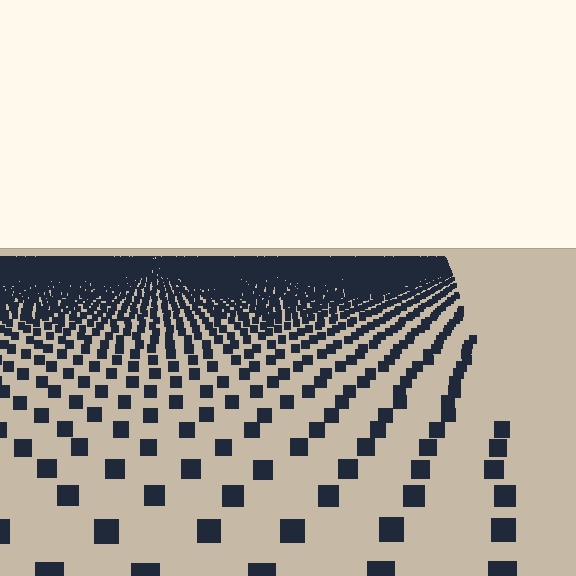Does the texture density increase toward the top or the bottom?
Density increases toward the top.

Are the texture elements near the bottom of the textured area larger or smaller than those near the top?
Larger. Near the bottom, elements are closer to the viewer and appear at a bigger on-screen size.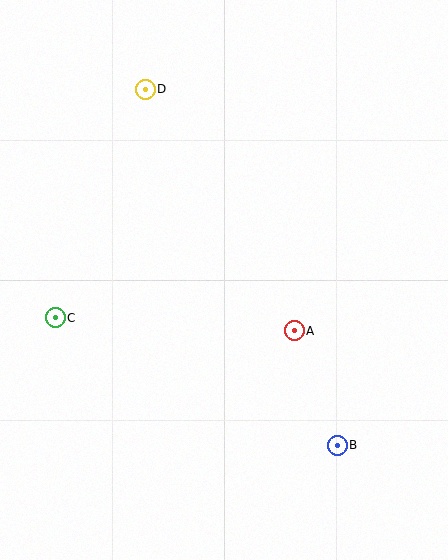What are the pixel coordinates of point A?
Point A is at (294, 331).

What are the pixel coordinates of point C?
Point C is at (55, 318).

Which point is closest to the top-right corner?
Point D is closest to the top-right corner.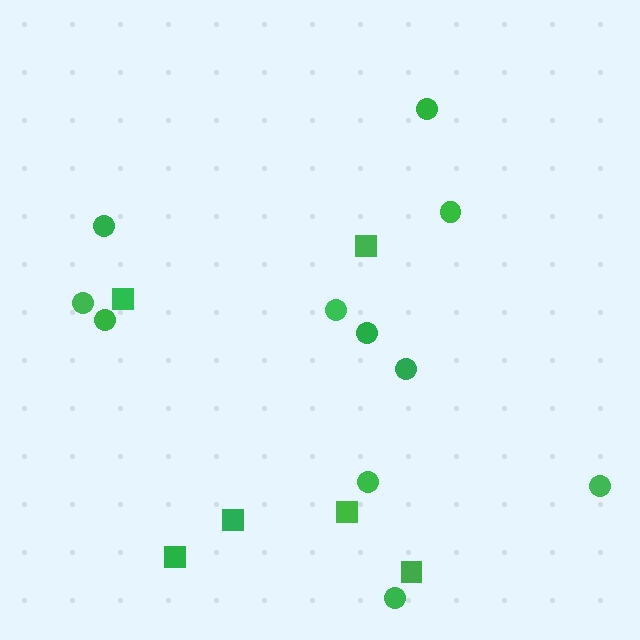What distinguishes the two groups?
There are 2 groups: one group of squares (6) and one group of circles (11).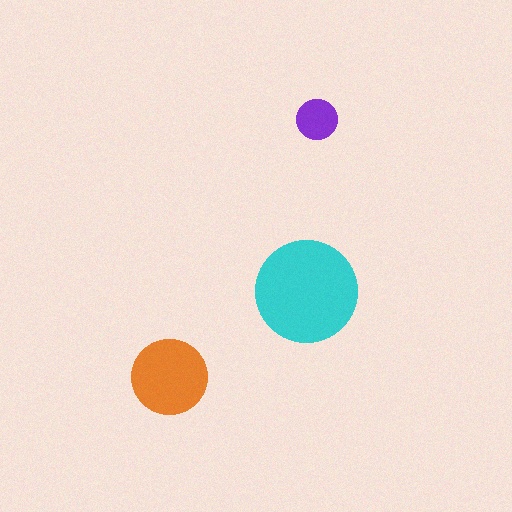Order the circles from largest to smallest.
the cyan one, the orange one, the purple one.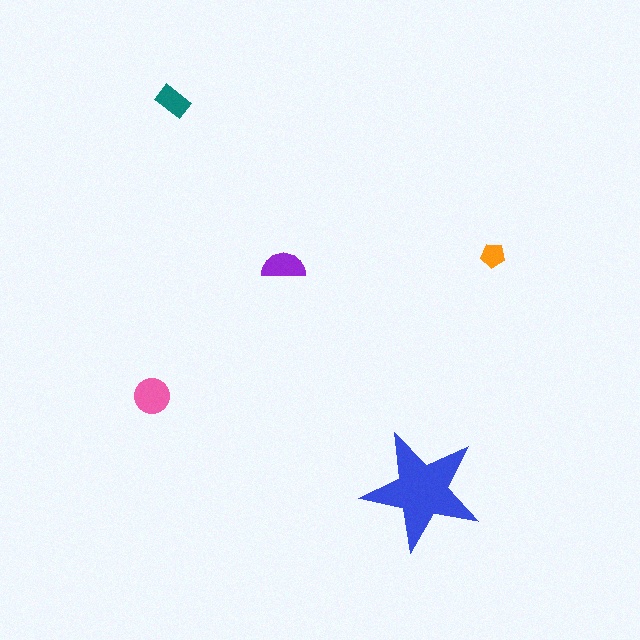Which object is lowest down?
The blue star is bottommost.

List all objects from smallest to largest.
The orange pentagon, the teal rectangle, the purple semicircle, the pink circle, the blue star.